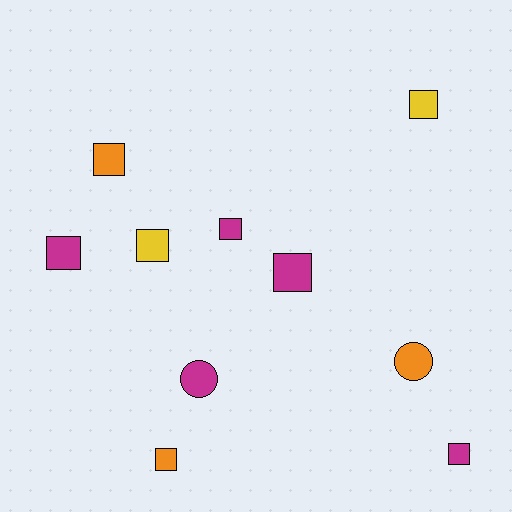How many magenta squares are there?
There are 4 magenta squares.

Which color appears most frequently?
Magenta, with 5 objects.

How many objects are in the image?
There are 10 objects.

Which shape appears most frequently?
Square, with 8 objects.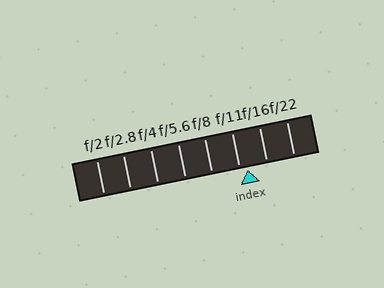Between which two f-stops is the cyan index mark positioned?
The index mark is between f/11 and f/16.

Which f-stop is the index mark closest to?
The index mark is closest to f/11.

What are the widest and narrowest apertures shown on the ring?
The widest aperture shown is f/2 and the narrowest is f/22.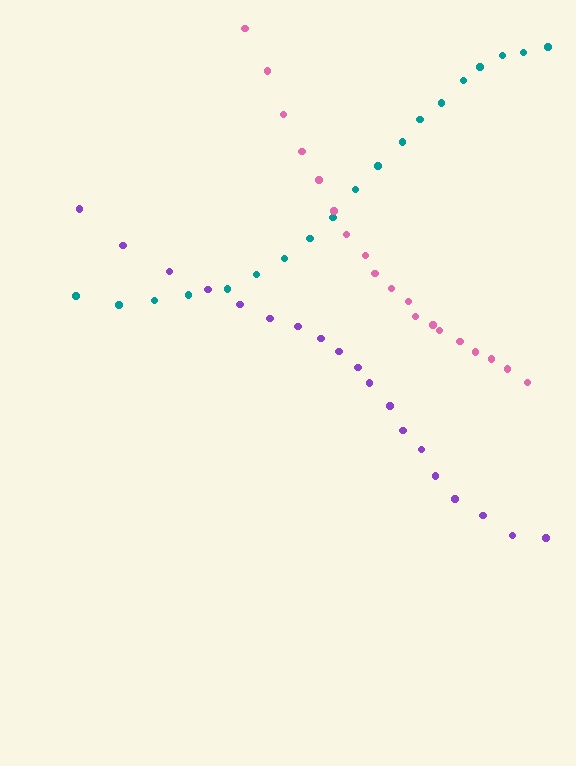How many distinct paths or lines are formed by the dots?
There are 3 distinct paths.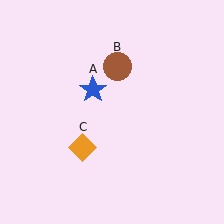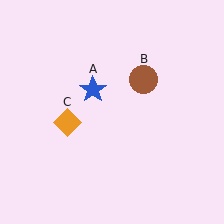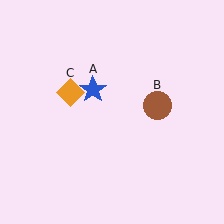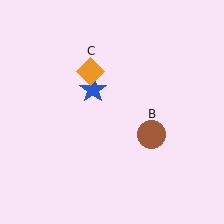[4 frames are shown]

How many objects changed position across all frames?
2 objects changed position: brown circle (object B), orange diamond (object C).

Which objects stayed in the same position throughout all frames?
Blue star (object A) remained stationary.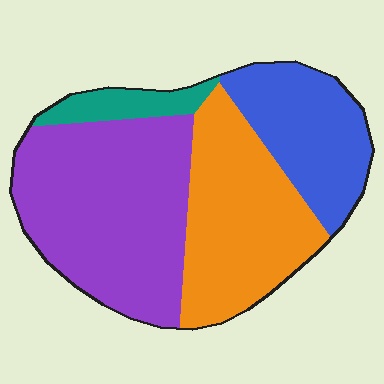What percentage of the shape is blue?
Blue takes up about one fifth (1/5) of the shape.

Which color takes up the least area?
Teal, at roughly 5%.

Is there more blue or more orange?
Orange.